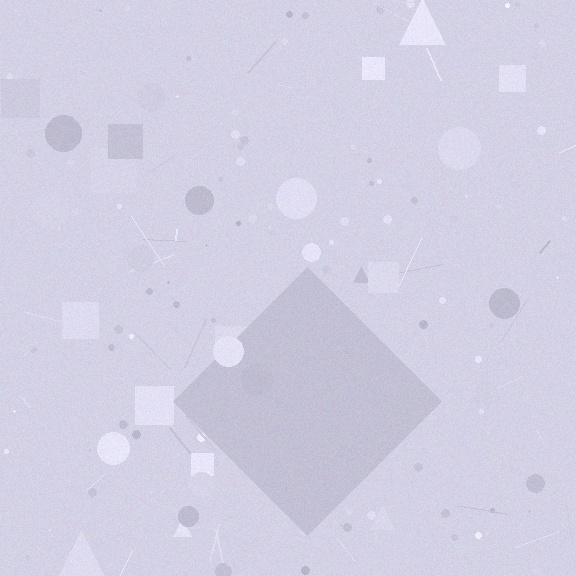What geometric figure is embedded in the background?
A diamond is embedded in the background.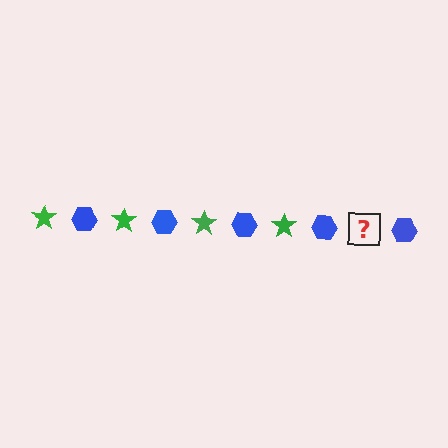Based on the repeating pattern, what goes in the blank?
The blank should be a green star.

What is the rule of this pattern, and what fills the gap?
The rule is that the pattern alternates between green star and blue hexagon. The gap should be filled with a green star.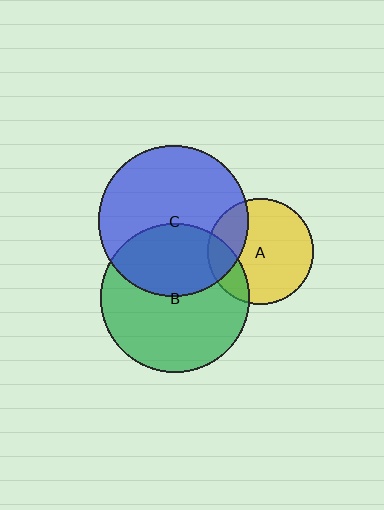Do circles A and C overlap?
Yes.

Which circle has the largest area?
Circle C (blue).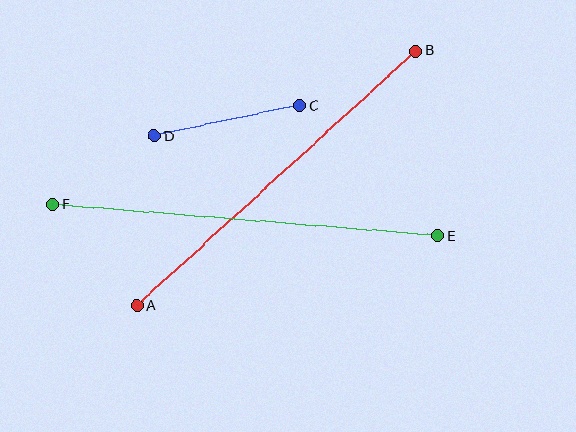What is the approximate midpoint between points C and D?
The midpoint is at approximately (227, 121) pixels.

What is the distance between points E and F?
The distance is approximately 387 pixels.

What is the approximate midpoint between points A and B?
The midpoint is at approximately (276, 178) pixels.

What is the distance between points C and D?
The distance is approximately 148 pixels.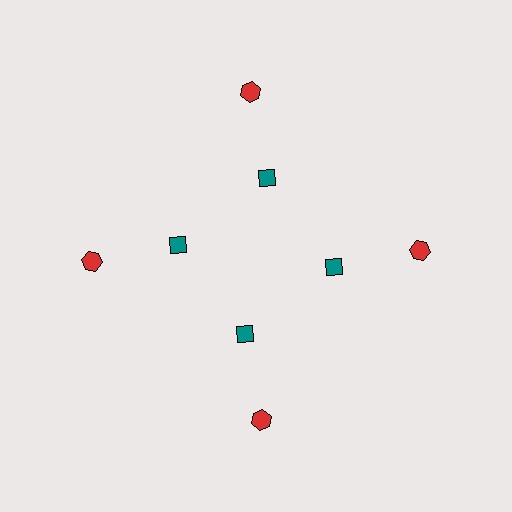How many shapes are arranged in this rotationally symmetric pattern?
There are 8 shapes, arranged in 4 groups of 2.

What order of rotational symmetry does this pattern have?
This pattern has 4-fold rotational symmetry.